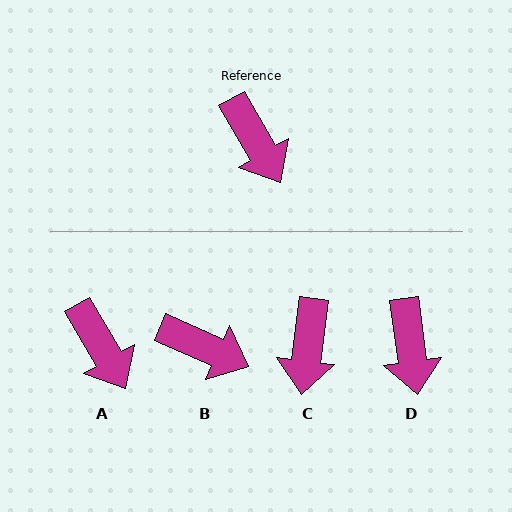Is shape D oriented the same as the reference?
No, it is off by about 22 degrees.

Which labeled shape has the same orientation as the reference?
A.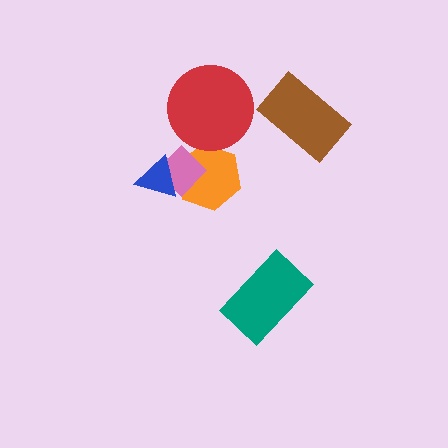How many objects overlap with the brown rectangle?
0 objects overlap with the brown rectangle.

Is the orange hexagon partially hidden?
Yes, it is partially covered by another shape.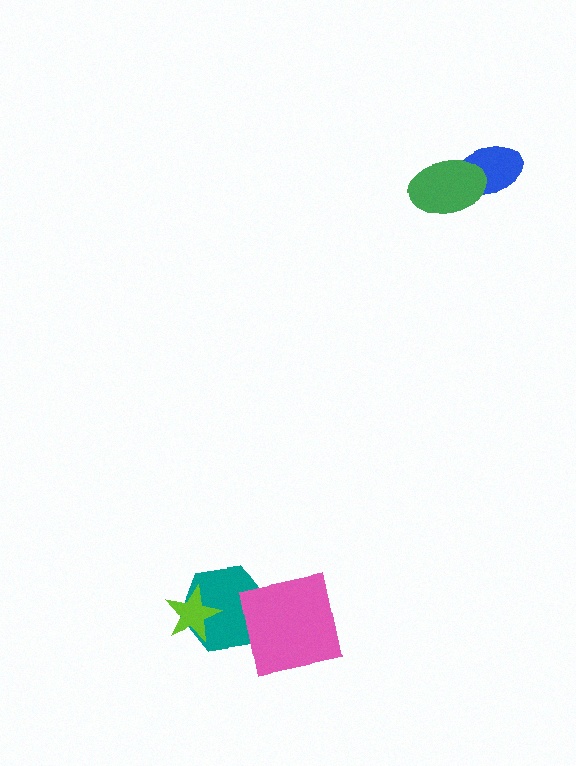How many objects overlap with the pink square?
1 object overlaps with the pink square.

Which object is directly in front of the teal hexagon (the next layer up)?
The lime star is directly in front of the teal hexagon.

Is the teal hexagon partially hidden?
Yes, it is partially covered by another shape.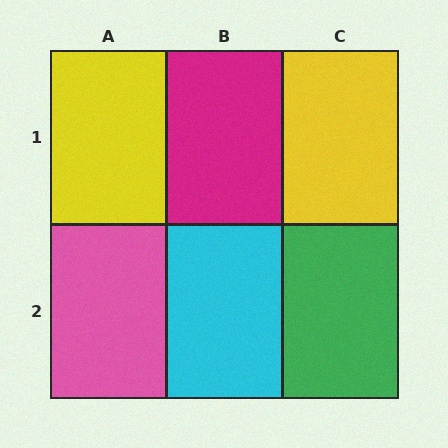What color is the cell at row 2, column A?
Pink.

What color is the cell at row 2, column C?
Green.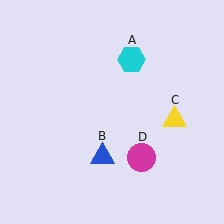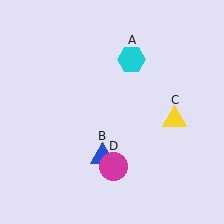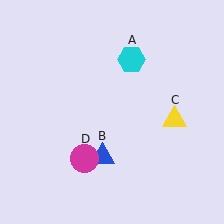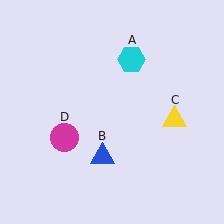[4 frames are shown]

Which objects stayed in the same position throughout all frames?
Cyan hexagon (object A) and blue triangle (object B) and yellow triangle (object C) remained stationary.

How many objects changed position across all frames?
1 object changed position: magenta circle (object D).